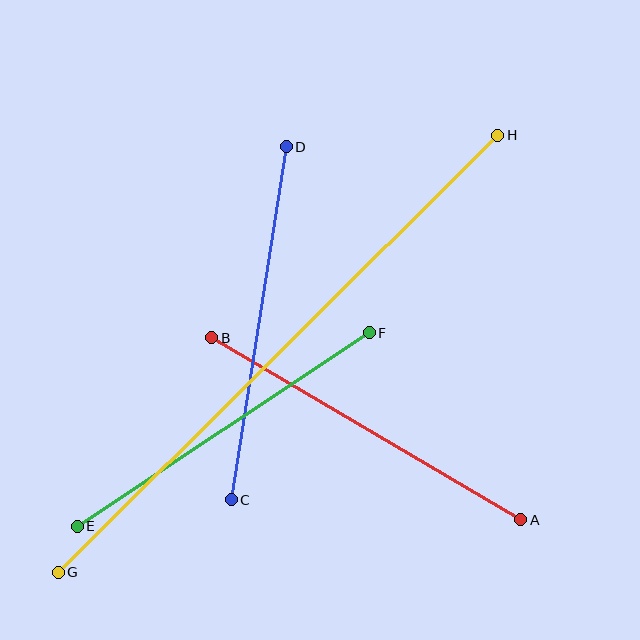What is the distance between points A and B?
The distance is approximately 358 pixels.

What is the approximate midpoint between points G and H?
The midpoint is at approximately (278, 354) pixels.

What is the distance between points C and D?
The distance is approximately 357 pixels.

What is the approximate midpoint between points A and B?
The midpoint is at approximately (366, 429) pixels.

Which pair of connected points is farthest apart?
Points G and H are farthest apart.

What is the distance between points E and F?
The distance is approximately 350 pixels.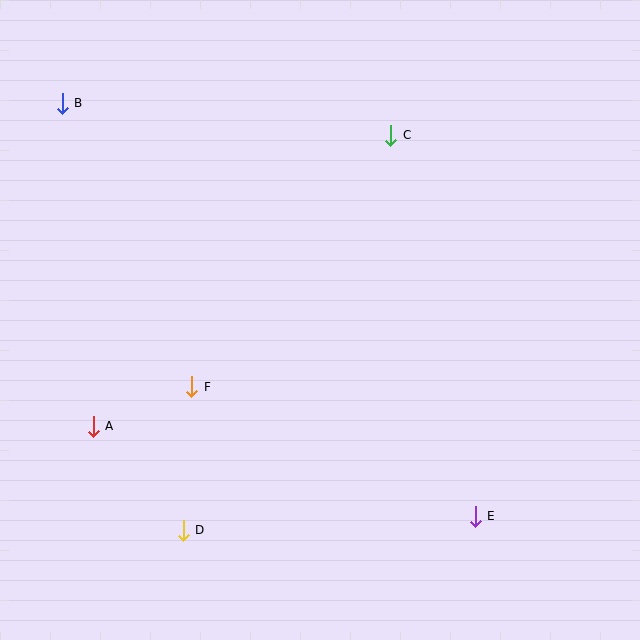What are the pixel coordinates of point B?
Point B is at (62, 103).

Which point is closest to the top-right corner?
Point C is closest to the top-right corner.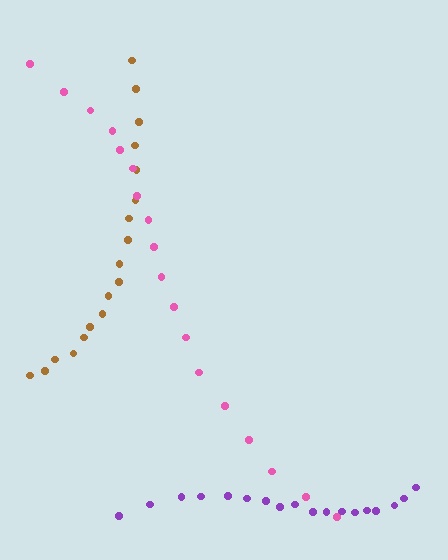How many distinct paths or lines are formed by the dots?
There are 3 distinct paths.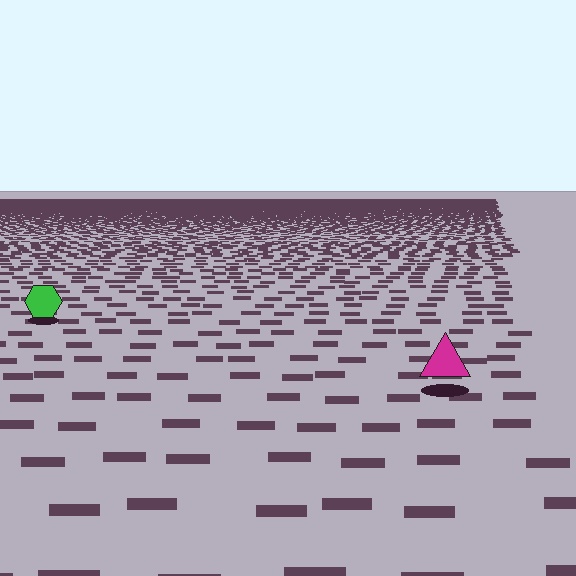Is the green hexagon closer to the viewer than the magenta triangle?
No. The magenta triangle is closer — you can tell from the texture gradient: the ground texture is coarser near it.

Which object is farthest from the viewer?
The green hexagon is farthest from the viewer. It appears smaller and the ground texture around it is denser.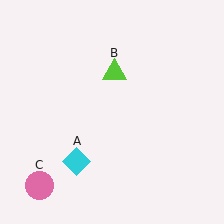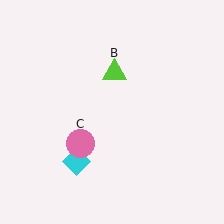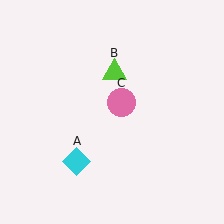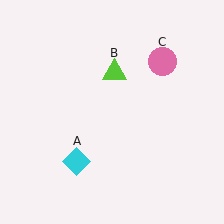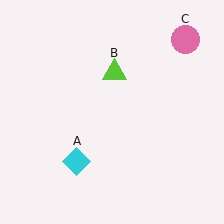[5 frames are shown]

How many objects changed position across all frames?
1 object changed position: pink circle (object C).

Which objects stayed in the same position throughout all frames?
Cyan diamond (object A) and lime triangle (object B) remained stationary.